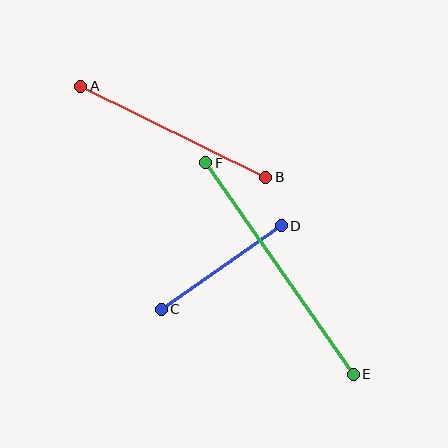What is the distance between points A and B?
The distance is approximately 206 pixels.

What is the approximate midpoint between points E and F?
The midpoint is at approximately (279, 269) pixels.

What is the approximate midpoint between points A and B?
The midpoint is at approximately (173, 132) pixels.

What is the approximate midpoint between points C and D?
The midpoint is at approximately (221, 267) pixels.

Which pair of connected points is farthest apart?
Points E and F are farthest apart.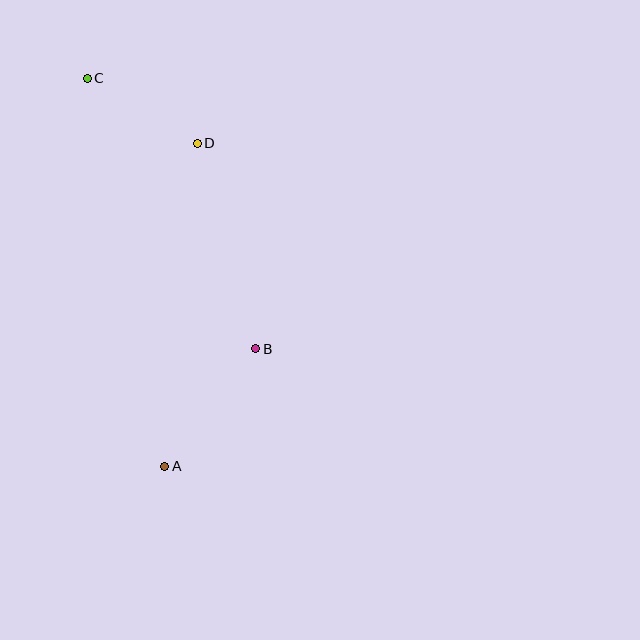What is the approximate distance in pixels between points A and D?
The distance between A and D is approximately 324 pixels.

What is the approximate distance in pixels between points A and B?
The distance between A and B is approximately 148 pixels.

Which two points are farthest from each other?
Points A and C are farthest from each other.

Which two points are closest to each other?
Points C and D are closest to each other.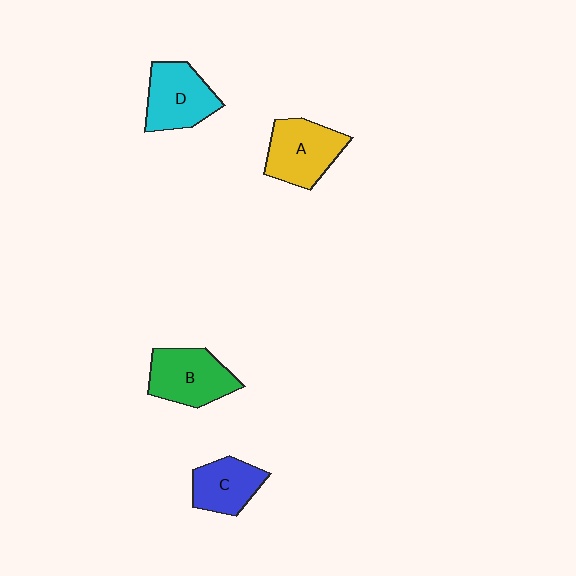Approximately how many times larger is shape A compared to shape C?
Approximately 1.3 times.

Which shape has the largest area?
Shape B (green).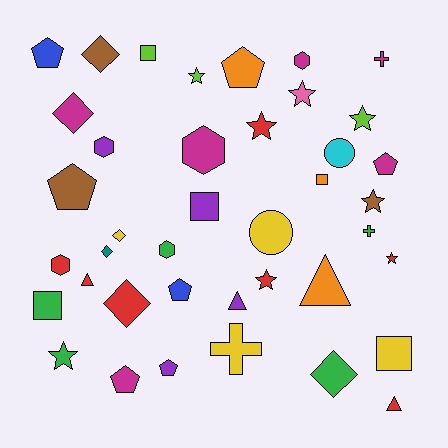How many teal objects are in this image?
There is 1 teal object.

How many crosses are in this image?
There are 3 crosses.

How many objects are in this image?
There are 40 objects.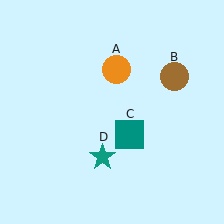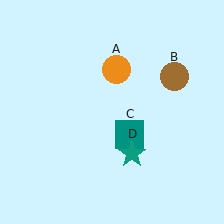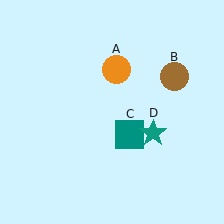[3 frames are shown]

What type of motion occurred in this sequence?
The teal star (object D) rotated counterclockwise around the center of the scene.